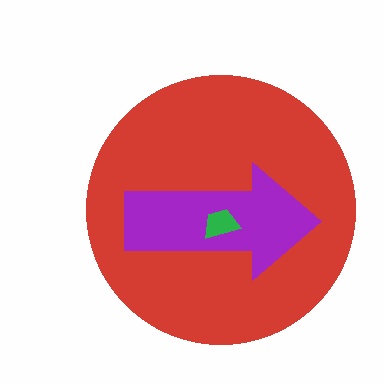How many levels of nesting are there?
3.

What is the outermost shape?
The red circle.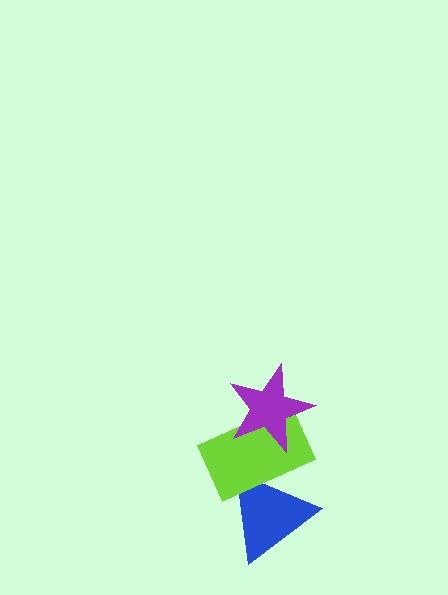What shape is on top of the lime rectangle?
The purple star is on top of the lime rectangle.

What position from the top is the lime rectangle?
The lime rectangle is 2nd from the top.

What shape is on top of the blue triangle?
The lime rectangle is on top of the blue triangle.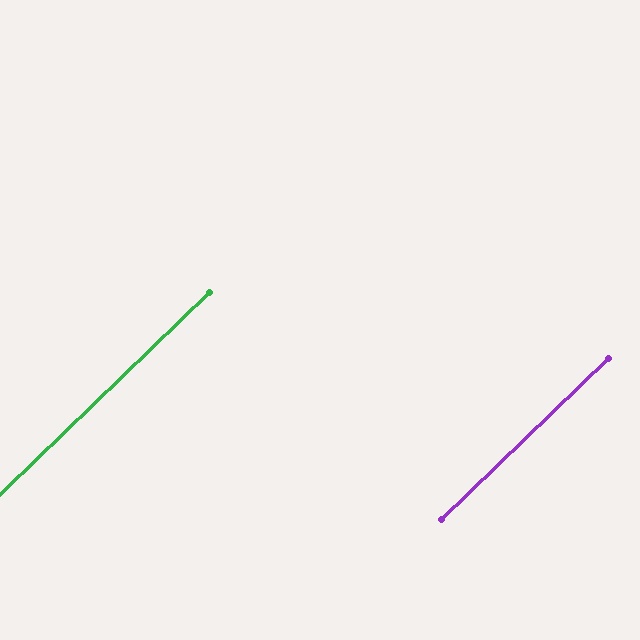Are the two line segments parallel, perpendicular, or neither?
Parallel — their directions differ by only 0.1°.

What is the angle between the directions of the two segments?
Approximately 0 degrees.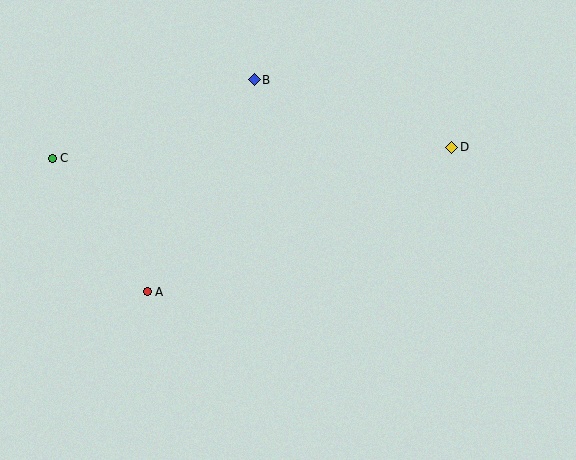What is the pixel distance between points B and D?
The distance between B and D is 209 pixels.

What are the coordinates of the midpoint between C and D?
The midpoint between C and D is at (252, 153).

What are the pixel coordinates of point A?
Point A is at (147, 292).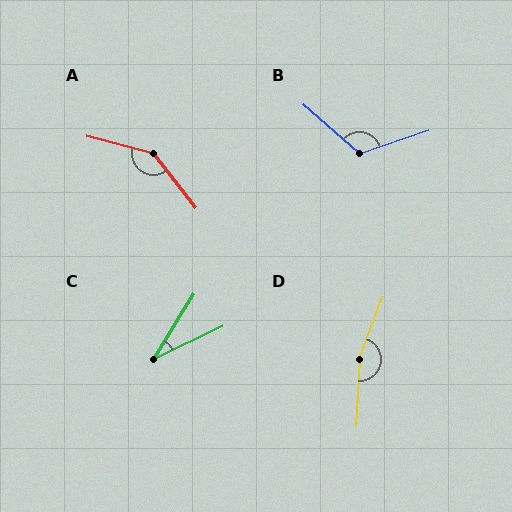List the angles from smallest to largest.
C (32°), B (120°), A (143°), D (162°).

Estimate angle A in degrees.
Approximately 143 degrees.